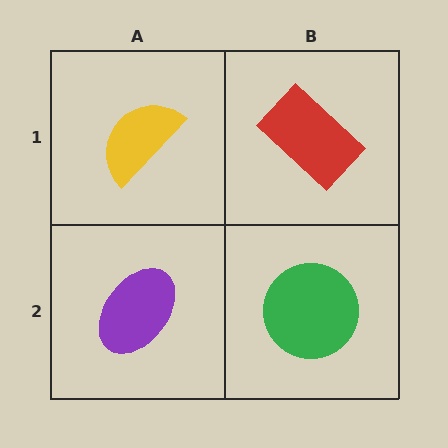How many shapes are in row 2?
2 shapes.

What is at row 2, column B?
A green circle.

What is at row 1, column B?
A red rectangle.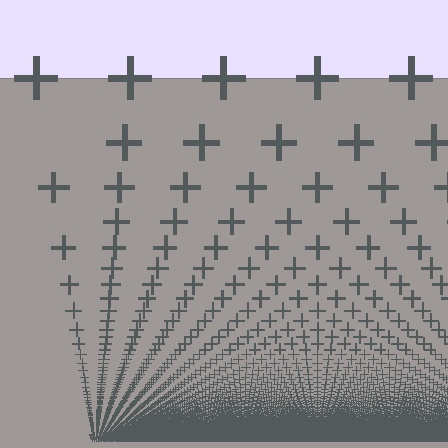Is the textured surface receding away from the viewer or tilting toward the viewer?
The surface appears to tilt toward the viewer. Texture elements get larger and sparser toward the top.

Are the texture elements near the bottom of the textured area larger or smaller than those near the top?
Smaller. The gradient is inverted — elements near the bottom are smaller and denser.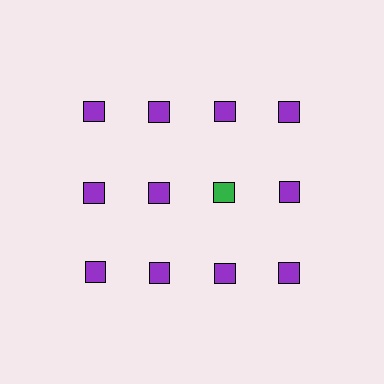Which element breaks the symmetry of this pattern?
The green square in the second row, center column breaks the symmetry. All other shapes are purple squares.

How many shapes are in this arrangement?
There are 12 shapes arranged in a grid pattern.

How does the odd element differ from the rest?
It has a different color: green instead of purple.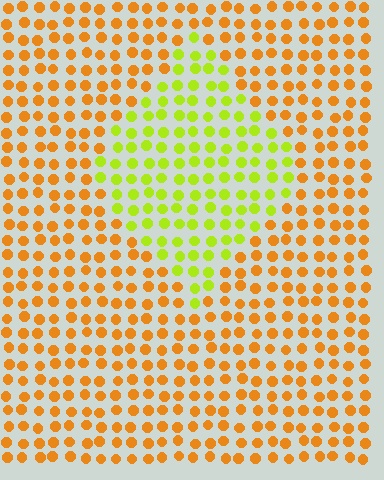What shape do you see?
I see a diamond.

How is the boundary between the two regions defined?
The boundary is defined purely by a slight shift in hue (about 46 degrees). Spacing, size, and orientation are identical on both sides.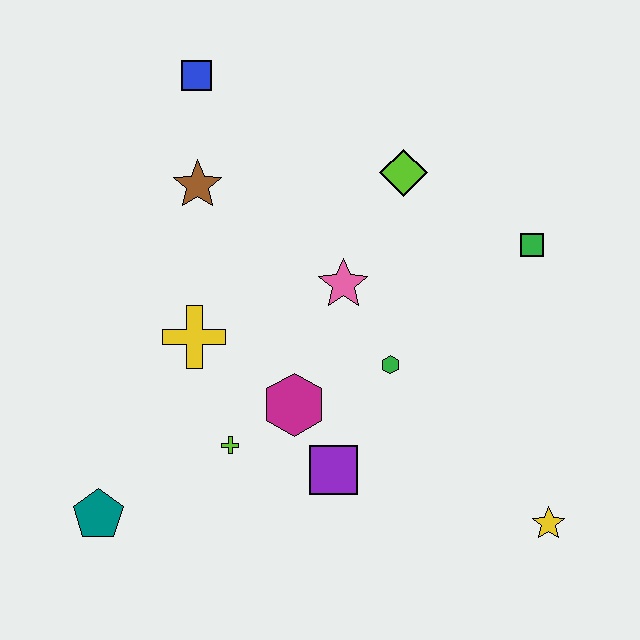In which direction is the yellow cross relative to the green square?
The yellow cross is to the left of the green square.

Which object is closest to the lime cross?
The magenta hexagon is closest to the lime cross.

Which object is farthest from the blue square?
The yellow star is farthest from the blue square.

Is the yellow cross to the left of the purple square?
Yes